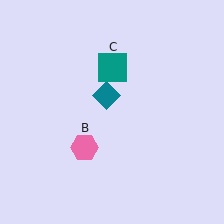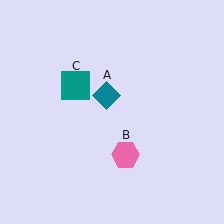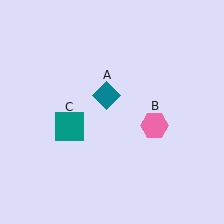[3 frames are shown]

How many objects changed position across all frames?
2 objects changed position: pink hexagon (object B), teal square (object C).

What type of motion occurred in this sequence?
The pink hexagon (object B), teal square (object C) rotated counterclockwise around the center of the scene.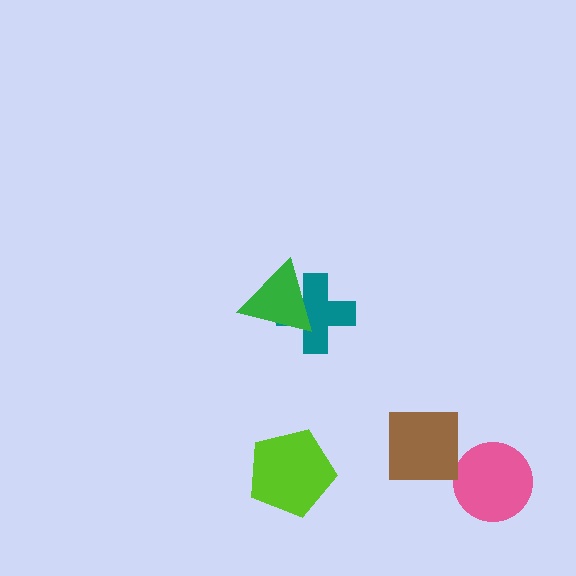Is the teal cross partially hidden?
Yes, it is partially covered by another shape.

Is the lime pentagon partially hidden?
No, no other shape covers it.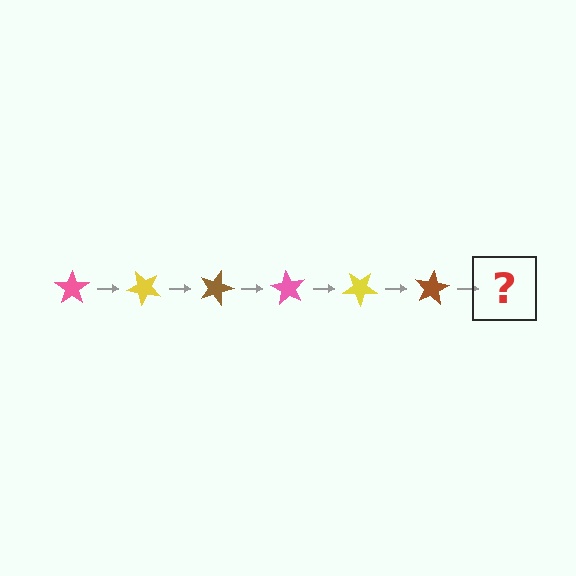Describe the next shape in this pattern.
It should be a pink star, rotated 270 degrees from the start.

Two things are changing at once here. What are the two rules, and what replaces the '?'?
The two rules are that it rotates 45 degrees each step and the color cycles through pink, yellow, and brown. The '?' should be a pink star, rotated 270 degrees from the start.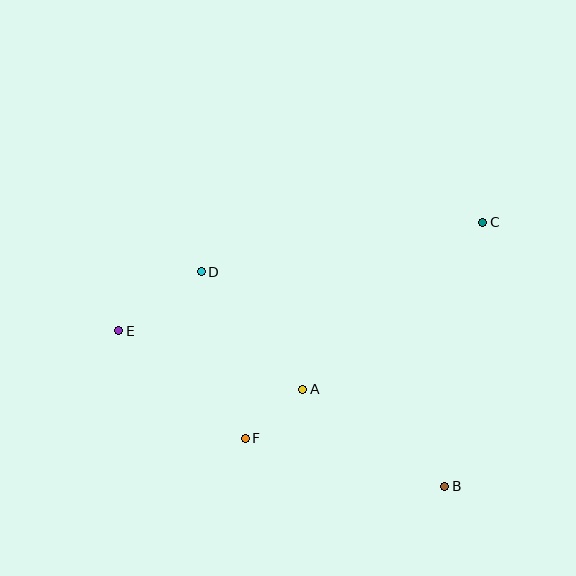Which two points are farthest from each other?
Points C and E are farthest from each other.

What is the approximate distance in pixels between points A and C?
The distance between A and C is approximately 245 pixels.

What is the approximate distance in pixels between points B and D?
The distance between B and D is approximately 325 pixels.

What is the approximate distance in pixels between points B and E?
The distance between B and E is approximately 361 pixels.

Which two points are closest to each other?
Points A and F are closest to each other.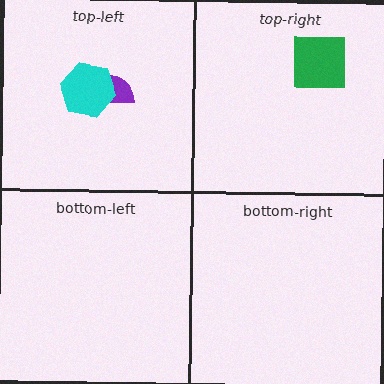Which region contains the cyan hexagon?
The top-left region.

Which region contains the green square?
The top-right region.